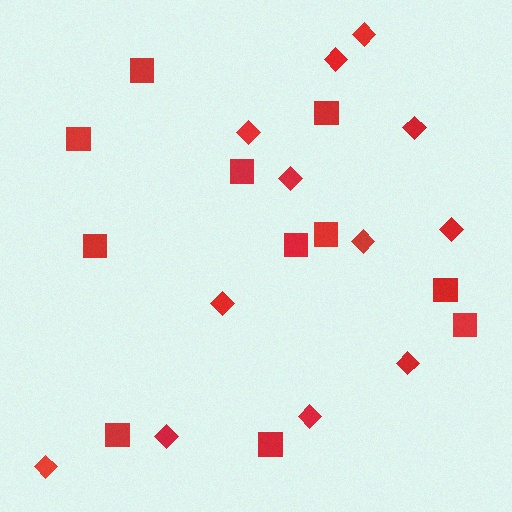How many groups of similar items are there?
There are 2 groups: one group of diamonds (12) and one group of squares (11).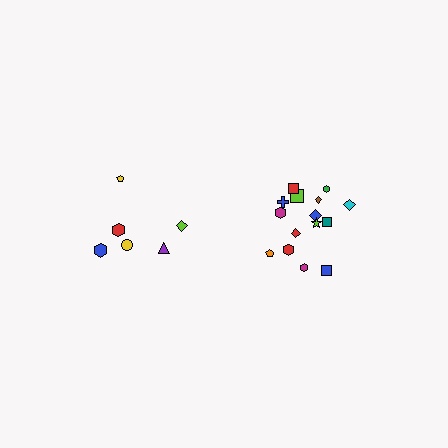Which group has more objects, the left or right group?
The right group.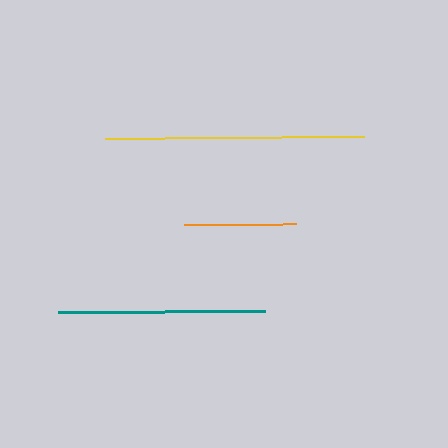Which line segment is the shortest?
The orange line is the shortest at approximately 112 pixels.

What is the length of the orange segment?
The orange segment is approximately 112 pixels long.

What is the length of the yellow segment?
The yellow segment is approximately 259 pixels long.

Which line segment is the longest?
The yellow line is the longest at approximately 259 pixels.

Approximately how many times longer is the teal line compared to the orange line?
The teal line is approximately 1.8 times the length of the orange line.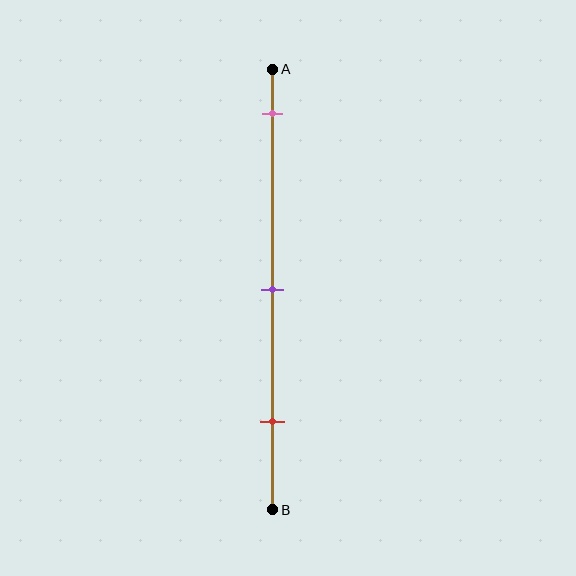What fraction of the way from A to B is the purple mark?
The purple mark is approximately 50% (0.5) of the way from A to B.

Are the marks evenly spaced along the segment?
Yes, the marks are approximately evenly spaced.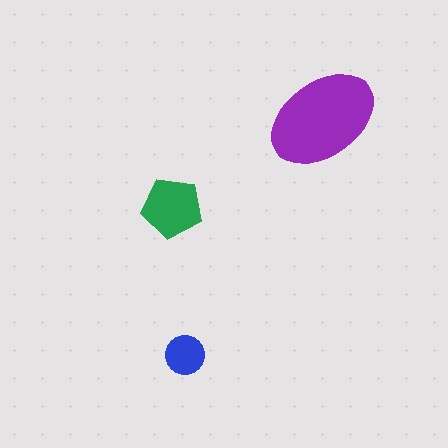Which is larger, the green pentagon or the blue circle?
The green pentagon.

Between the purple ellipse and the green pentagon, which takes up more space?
The purple ellipse.